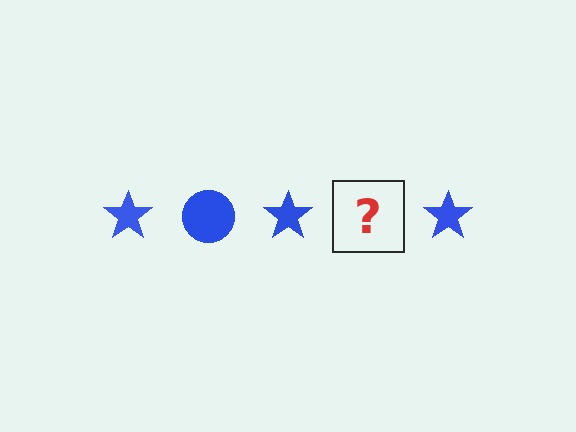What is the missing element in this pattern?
The missing element is a blue circle.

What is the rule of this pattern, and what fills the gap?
The rule is that the pattern cycles through star, circle shapes in blue. The gap should be filled with a blue circle.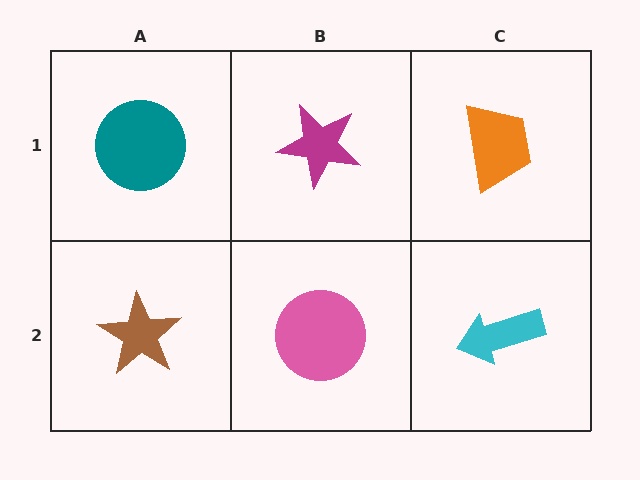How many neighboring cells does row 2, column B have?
3.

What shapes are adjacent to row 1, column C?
A cyan arrow (row 2, column C), a magenta star (row 1, column B).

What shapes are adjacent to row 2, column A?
A teal circle (row 1, column A), a pink circle (row 2, column B).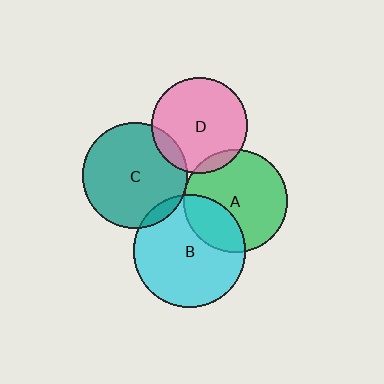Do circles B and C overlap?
Yes.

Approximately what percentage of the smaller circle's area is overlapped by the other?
Approximately 5%.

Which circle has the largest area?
Circle B (cyan).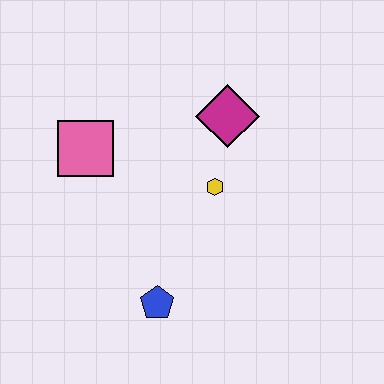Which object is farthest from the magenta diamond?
The blue pentagon is farthest from the magenta diamond.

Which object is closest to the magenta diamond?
The yellow hexagon is closest to the magenta diamond.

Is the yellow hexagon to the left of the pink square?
No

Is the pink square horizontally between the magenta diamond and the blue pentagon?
No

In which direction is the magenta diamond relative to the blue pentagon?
The magenta diamond is above the blue pentagon.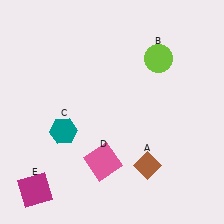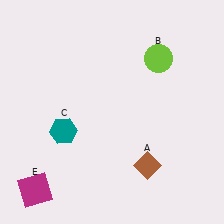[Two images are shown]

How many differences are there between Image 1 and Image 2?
There is 1 difference between the two images.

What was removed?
The pink square (D) was removed in Image 2.